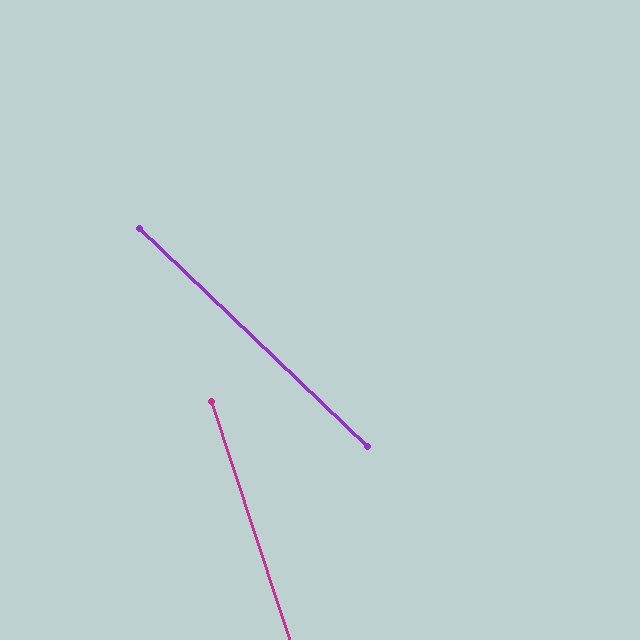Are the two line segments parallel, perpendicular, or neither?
Neither parallel nor perpendicular — they differ by about 28°.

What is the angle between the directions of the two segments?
Approximately 28 degrees.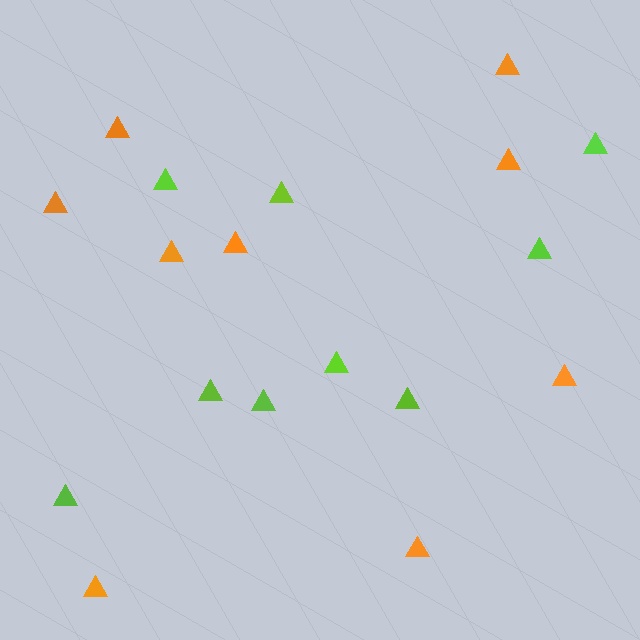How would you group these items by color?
There are 2 groups: one group of lime triangles (9) and one group of orange triangles (9).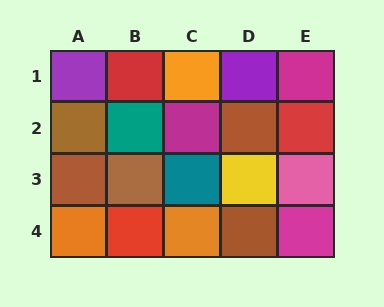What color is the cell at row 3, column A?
Brown.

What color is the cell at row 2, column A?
Brown.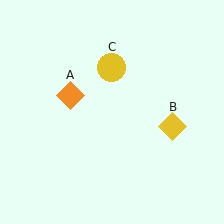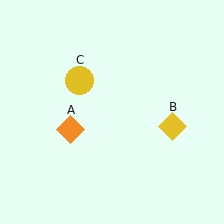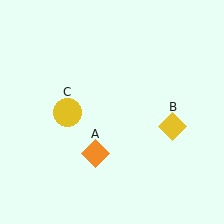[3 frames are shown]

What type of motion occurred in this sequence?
The orange diamond (object A), yellow circle (object C) rotated counterclockwise around the center of the scene.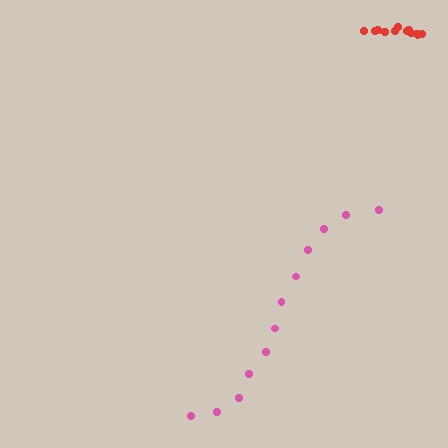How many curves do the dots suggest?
There are 2 distinct paths.